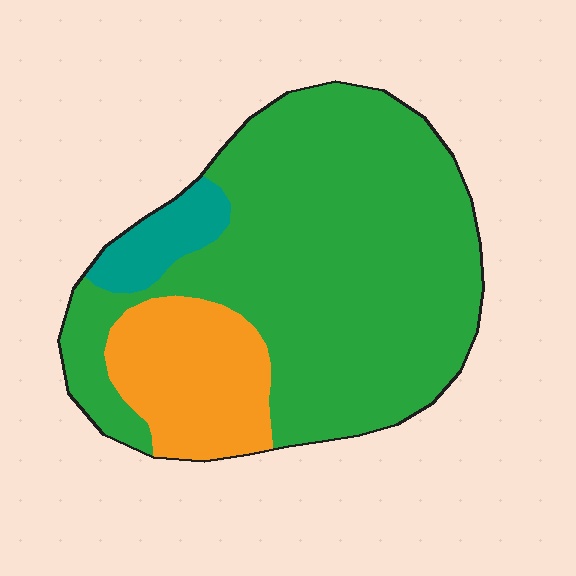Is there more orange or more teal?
Orange.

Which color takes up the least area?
Teal, at roughly 5%.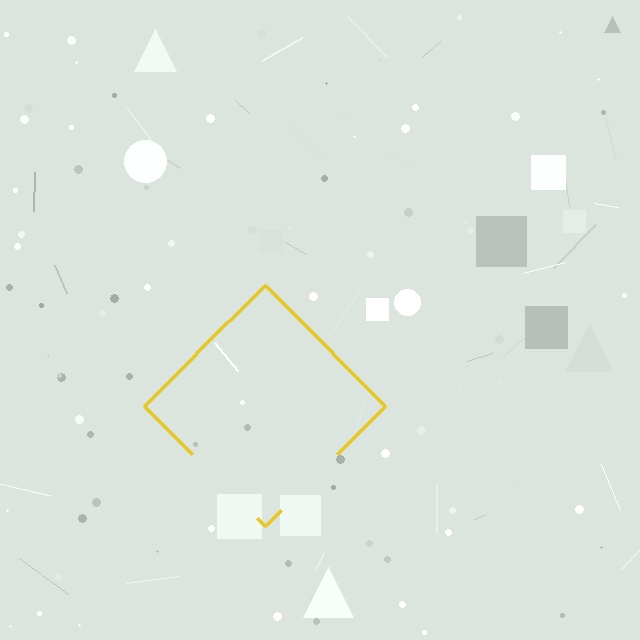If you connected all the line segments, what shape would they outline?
They would outline a diamond.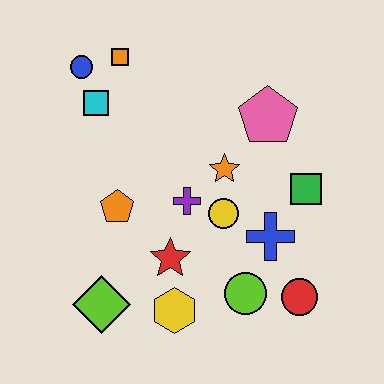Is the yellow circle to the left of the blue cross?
Yes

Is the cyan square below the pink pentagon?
No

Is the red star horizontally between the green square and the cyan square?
Yes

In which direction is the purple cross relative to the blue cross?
The purple cross is to the left of the blue cross.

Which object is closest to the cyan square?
The blue circle is closest to the cyan square.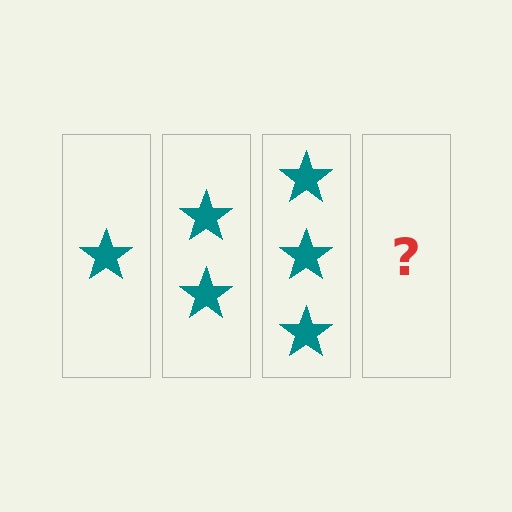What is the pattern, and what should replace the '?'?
The pattern is that each step adds one more star. The '?' should be 4 stars.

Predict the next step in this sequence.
The next step is 4 stars.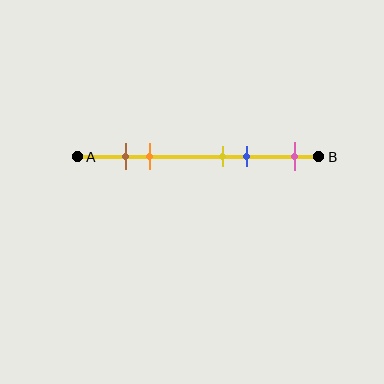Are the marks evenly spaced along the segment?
No, the marks are not evenly spaced.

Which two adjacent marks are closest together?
The brown and orange marks are the closest adjacent pair.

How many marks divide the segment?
There are 5 marks dividing the segment.